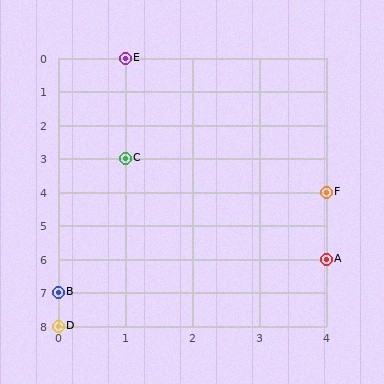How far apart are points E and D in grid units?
Points E and D are 1 column and 8 rows apart (about 8.1 grid units diagonally).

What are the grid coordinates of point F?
Point F is at grid coordinates (4, 4).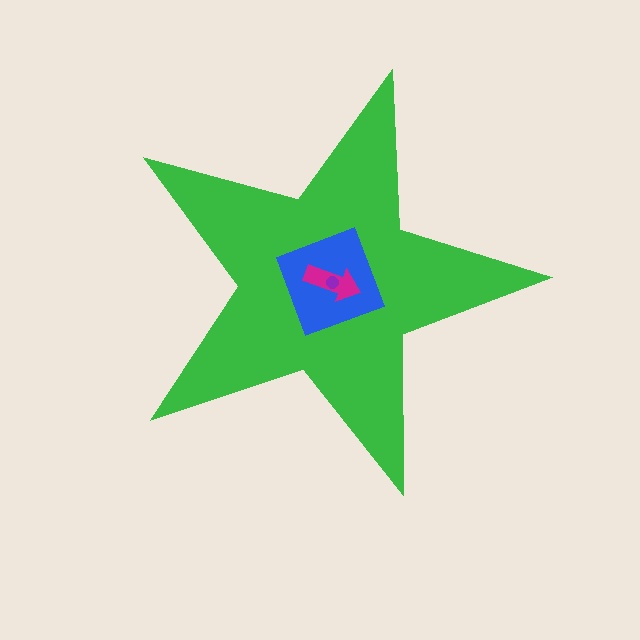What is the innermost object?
The purple circle.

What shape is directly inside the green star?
The blue diamond.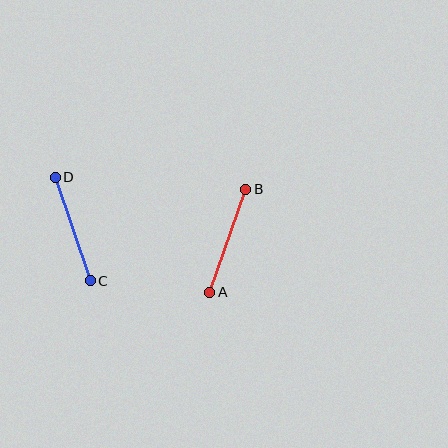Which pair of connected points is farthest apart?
Points C and D are farthest apart.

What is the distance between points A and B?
The distance is approximately 109 pixels.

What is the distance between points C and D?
The distance is approximately 109 pixels.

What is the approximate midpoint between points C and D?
The midpoint is at approximately (73, 229) pixels.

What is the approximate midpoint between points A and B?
The midpoint is at approximately (228, 241) pixels.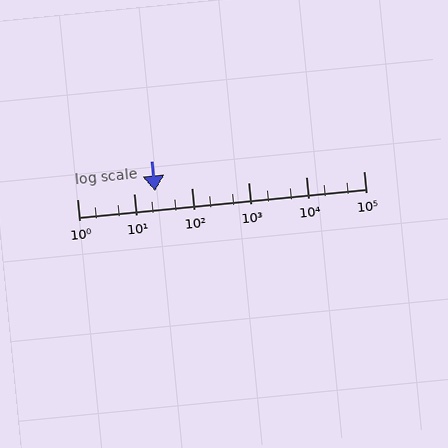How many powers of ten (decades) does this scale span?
The scale spans 5 decades, from 1 to 100000.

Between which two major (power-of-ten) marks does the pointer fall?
The pointer is between 10 and 100.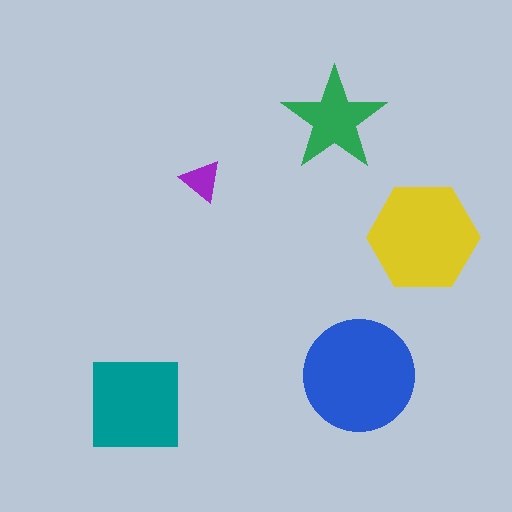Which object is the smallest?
The purple triangle.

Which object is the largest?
The blue circle.